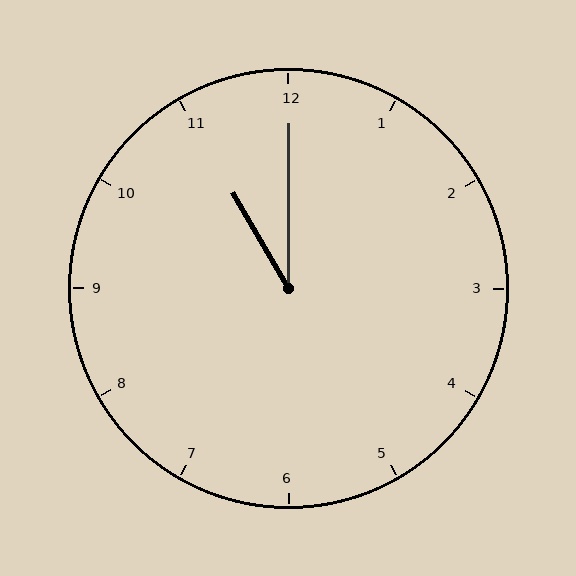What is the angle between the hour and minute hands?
Approximately 30 degrees.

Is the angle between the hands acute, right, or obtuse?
It is acute.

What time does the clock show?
11:00.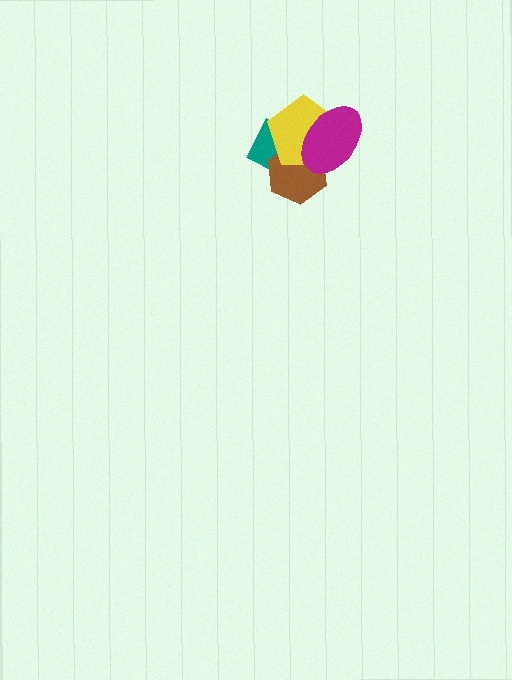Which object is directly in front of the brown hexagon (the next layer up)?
The yellow pentagon is directly in front of the brown hexagon.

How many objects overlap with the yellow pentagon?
3 objects overlap with the yellow pentagon.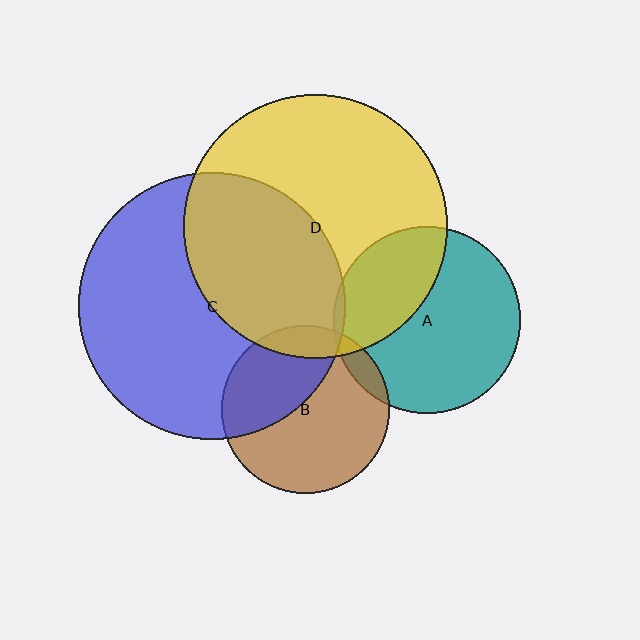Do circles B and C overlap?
Yes.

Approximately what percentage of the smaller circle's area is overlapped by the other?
Approximately 40%.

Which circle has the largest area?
Circle C (blue).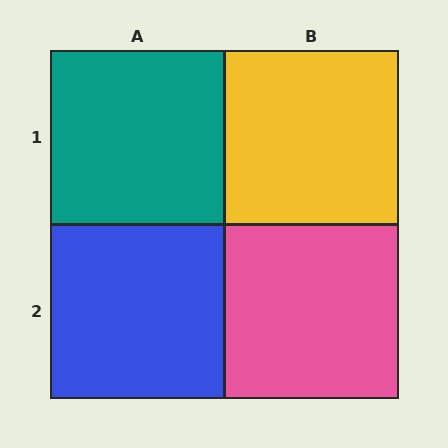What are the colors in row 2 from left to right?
Blue, pink.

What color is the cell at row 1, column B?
Yellow.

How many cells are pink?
1 cell is pink.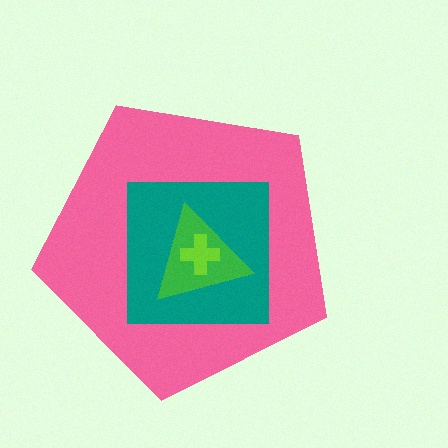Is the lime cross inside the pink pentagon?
Yes.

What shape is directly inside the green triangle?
The lime cross.